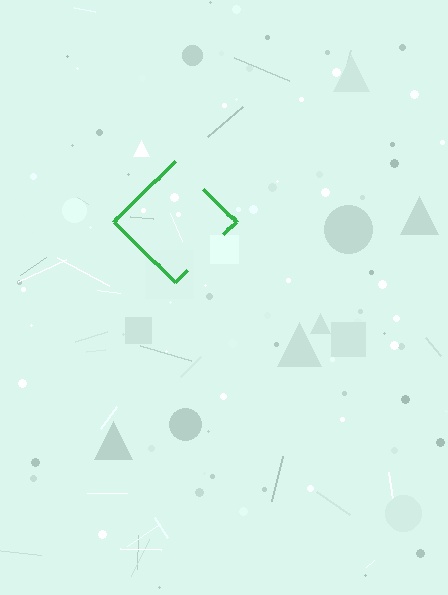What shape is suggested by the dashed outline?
The dashed outline suggests a diamond.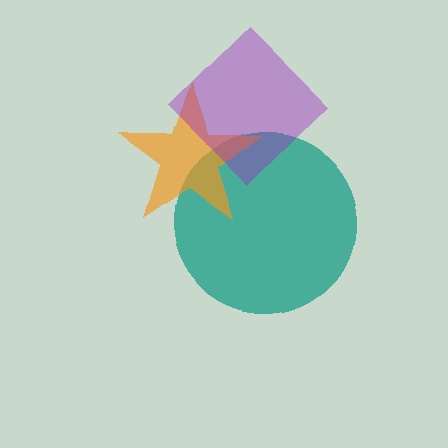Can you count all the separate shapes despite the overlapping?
Yes, there are 3 separate shapes.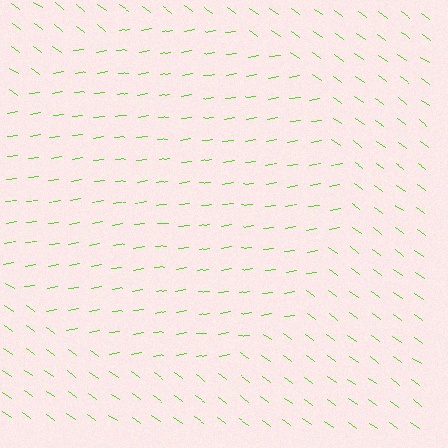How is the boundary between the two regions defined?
The boundary is defined purely by a change in line orientation (approximately 45 degrees difference). All lines are the same color and thickness.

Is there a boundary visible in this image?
Yes, there is a texture boundary formed by a change in line orientation.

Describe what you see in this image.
The image is filled with small lime line segments. A circle region in the image has lines oriented differently from the surrounding lines, creating a visible texture boundary.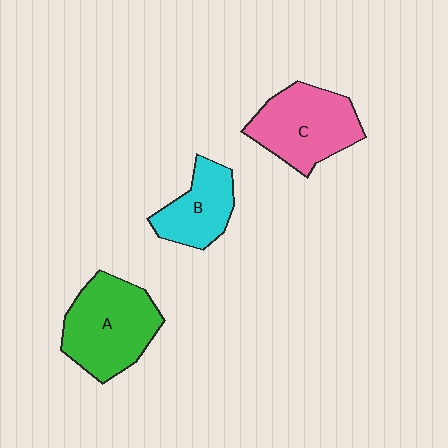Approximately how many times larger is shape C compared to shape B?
Approximately 1.4 times.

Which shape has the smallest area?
Shape B (cyan).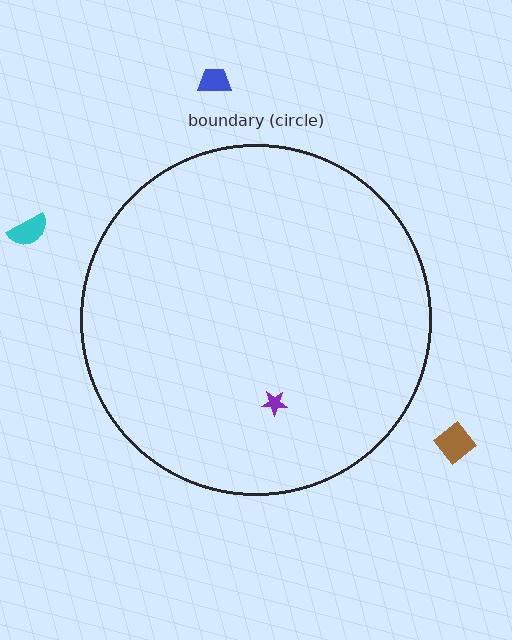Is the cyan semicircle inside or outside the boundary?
Outside.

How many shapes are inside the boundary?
1 inside, 3 outside.